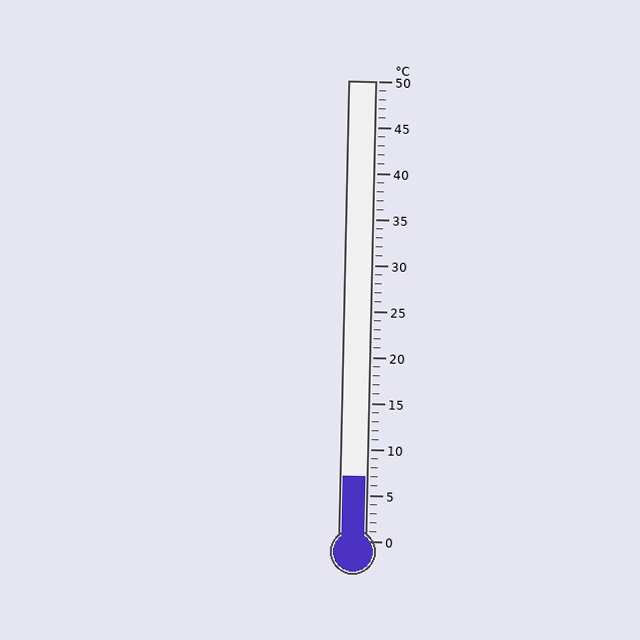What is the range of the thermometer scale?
The thermometer scale ranges from 0°C to 50°C.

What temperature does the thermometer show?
The thermometer shows approximately 7°C.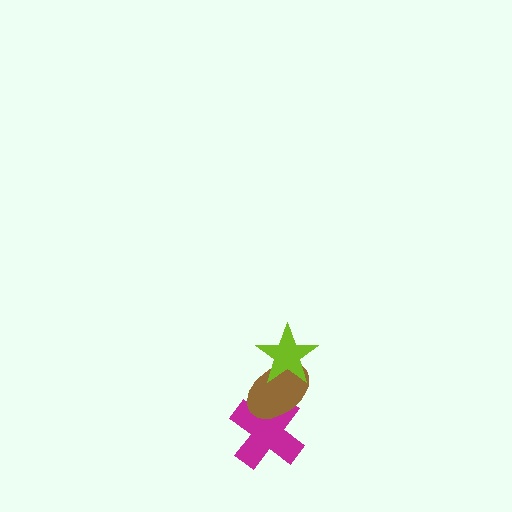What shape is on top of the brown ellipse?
The lime star is on top of the brown ellipse.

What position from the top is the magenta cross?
The magenta cross is 3rd from the top.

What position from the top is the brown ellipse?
The brown ellipse is 2nd from the top.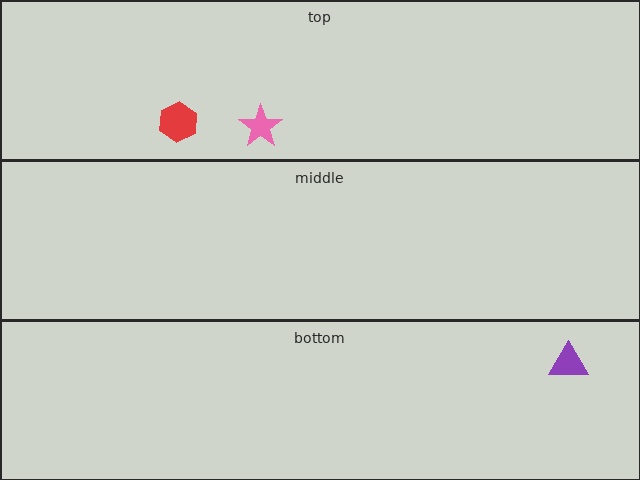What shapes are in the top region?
The pink star, the red hexagon.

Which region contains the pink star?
The top region.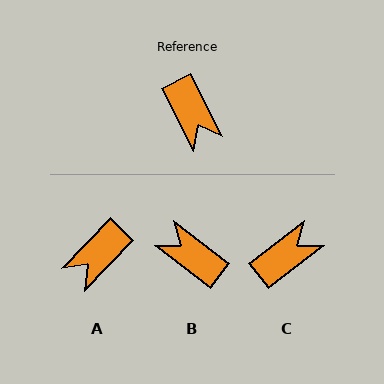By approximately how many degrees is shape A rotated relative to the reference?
Approximately 71 degrees clockwise.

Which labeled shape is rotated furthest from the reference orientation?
B, about 154 degrees away.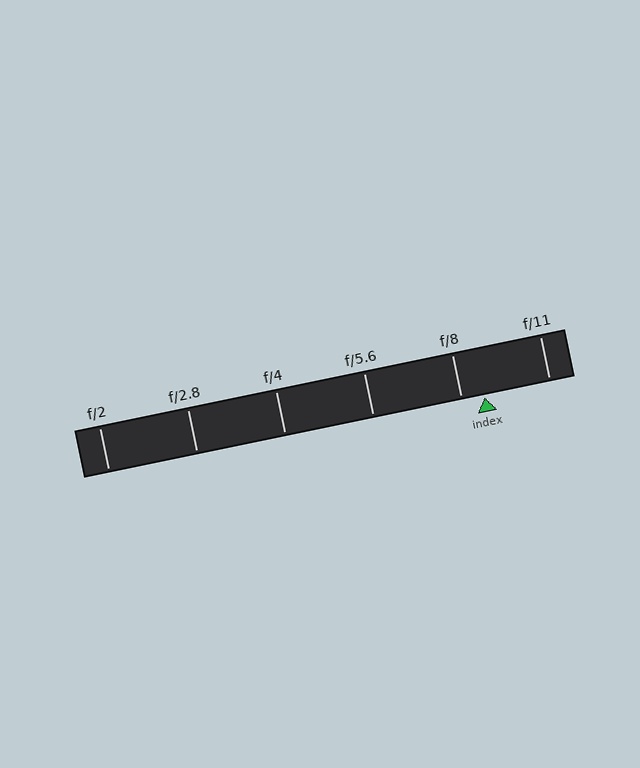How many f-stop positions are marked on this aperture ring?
There are 6 f-stop positions marked.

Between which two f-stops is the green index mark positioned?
The index mark is between f/8 and f/11.